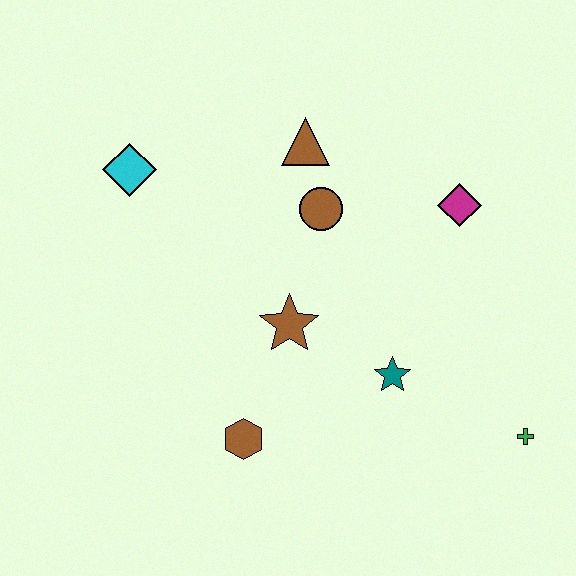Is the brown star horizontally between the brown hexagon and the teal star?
Yes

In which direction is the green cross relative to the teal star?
The green cross is to the right of the teal star.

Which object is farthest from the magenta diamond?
The cyan diamond is farthest from the magenta diamond.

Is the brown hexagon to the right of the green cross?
No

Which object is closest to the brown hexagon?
The brown star is closest to the brown hexagon.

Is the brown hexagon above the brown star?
No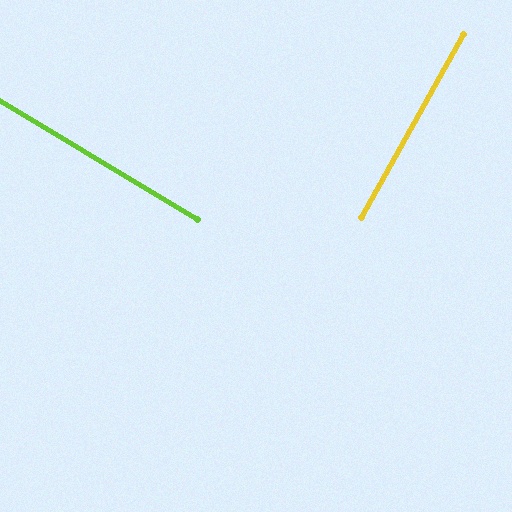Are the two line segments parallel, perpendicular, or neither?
Perpendicular — they meet at approximately 88°.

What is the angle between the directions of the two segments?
Approximately 88 degrees.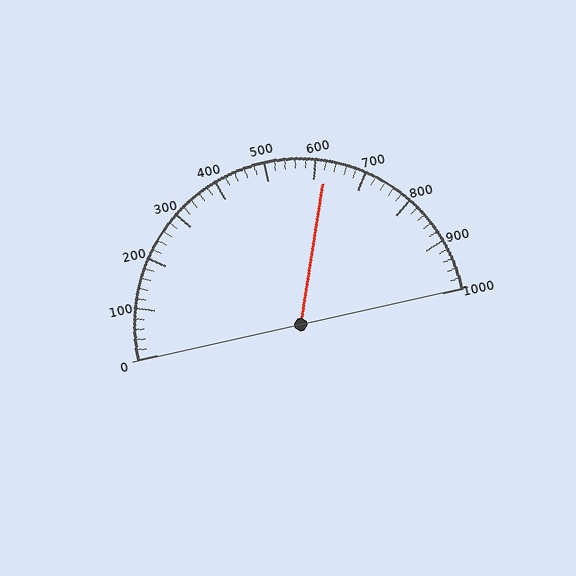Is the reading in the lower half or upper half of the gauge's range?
The reading is in the upper half of the range (0 to 1000).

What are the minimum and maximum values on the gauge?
The gauge ranges from 0 to 1000.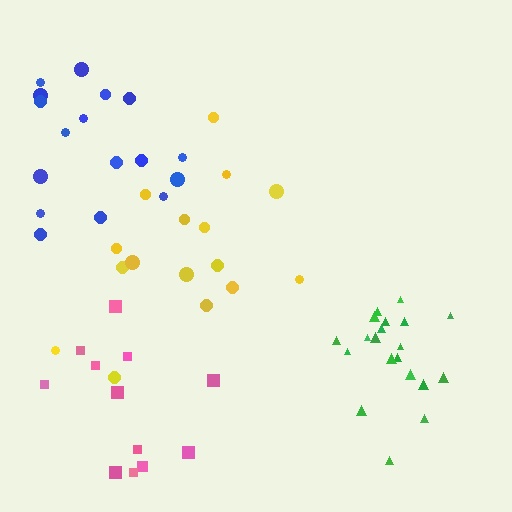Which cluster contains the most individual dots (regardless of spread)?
Green (20).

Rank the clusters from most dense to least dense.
green, pink, blue, yellow.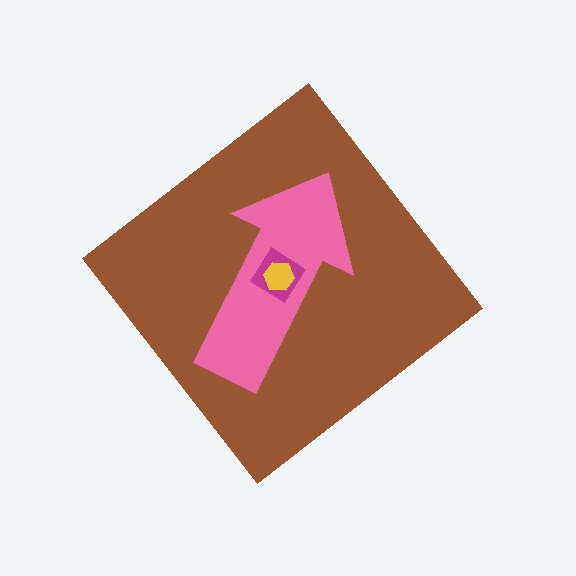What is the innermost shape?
The yellow hexagon.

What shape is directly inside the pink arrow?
The magenta diamond.